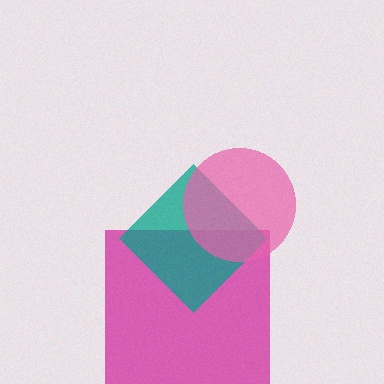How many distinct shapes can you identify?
There are 3 distinct shapes: a magenta square, a teal diamond, a pink circle.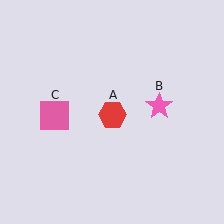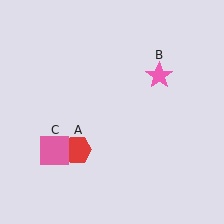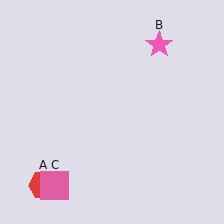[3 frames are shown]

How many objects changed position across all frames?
3 objects changed position: red hexagon (object A), pink star (object B), pink square (object C).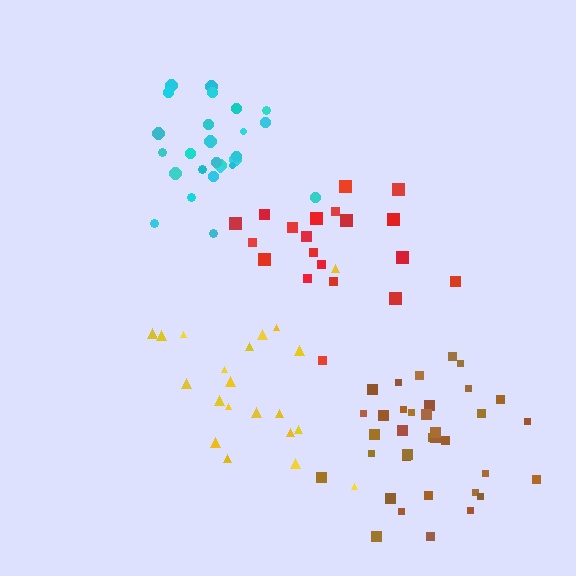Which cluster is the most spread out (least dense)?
Yellow.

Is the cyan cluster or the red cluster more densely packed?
Cyan.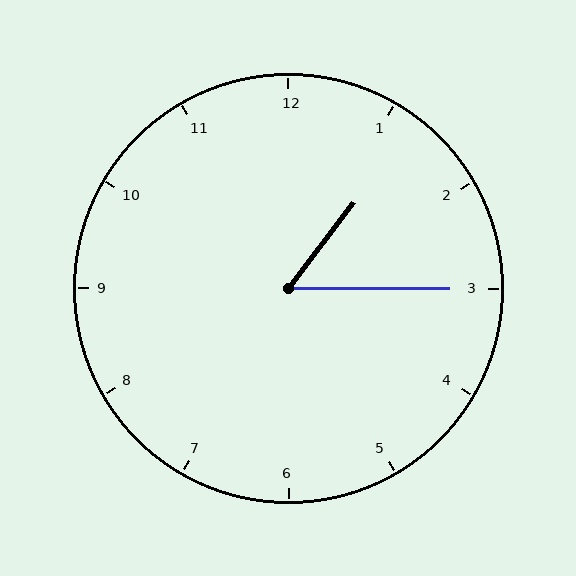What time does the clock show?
1:15.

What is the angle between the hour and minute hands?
Approximately 52 degrees.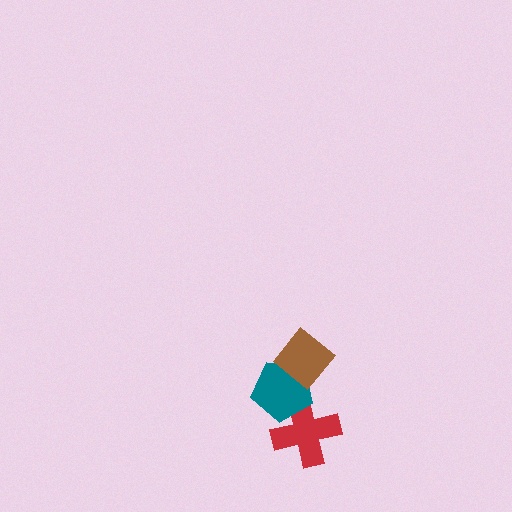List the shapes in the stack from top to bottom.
From top to bottom: the brown diamond, the teal pentagon, the red cross.